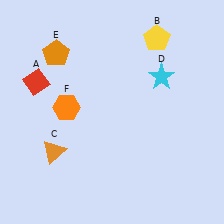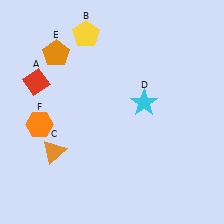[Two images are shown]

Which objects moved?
The objects that moved are: the yellow pentagon (B), the cyan star (D), the orange hexagon (F).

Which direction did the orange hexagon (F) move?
The orange hexagon (F) moved left.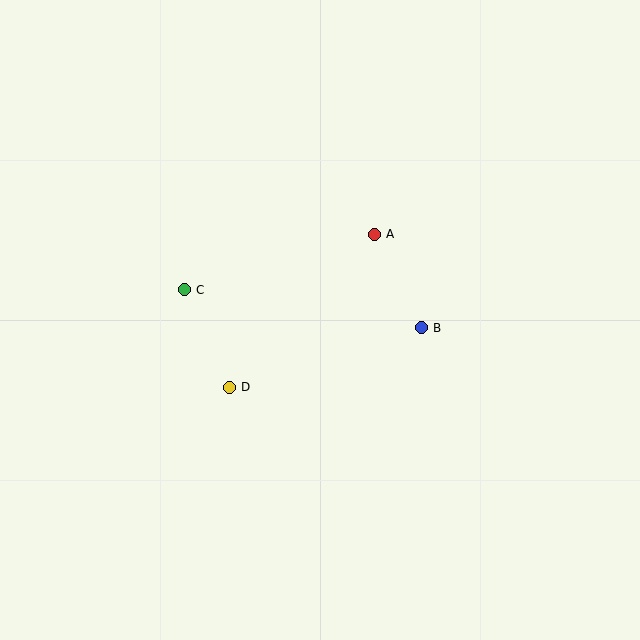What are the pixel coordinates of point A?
Point A is at (374, 234).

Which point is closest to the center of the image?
Point A at (374, 234) is closest to the center.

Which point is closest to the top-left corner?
Point C is closest to the top-left corner.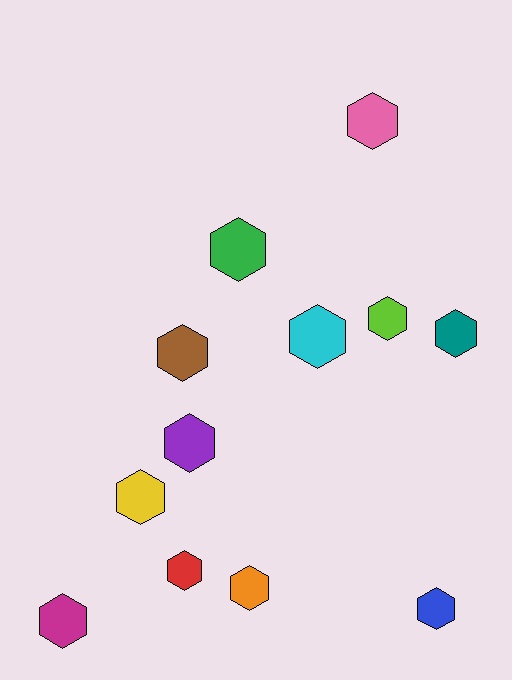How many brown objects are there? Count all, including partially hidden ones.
There is 1 brown object.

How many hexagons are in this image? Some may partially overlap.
There are 12 hexagons.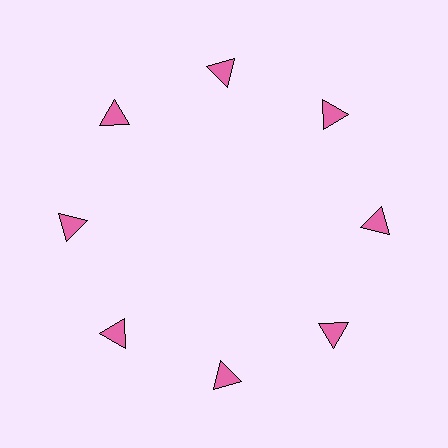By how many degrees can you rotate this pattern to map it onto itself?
The pattern maps onto itself every 45 degrees of rotation.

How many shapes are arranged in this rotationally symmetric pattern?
There are 8 shapes, arranged in 8 groups of 1.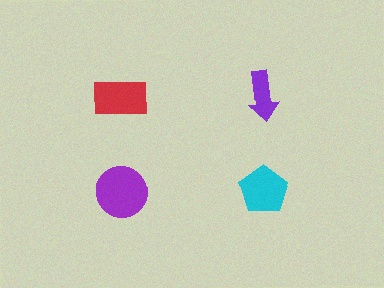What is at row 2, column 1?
A purple circle.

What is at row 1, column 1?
A red rectangle.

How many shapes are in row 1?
2 shapes.